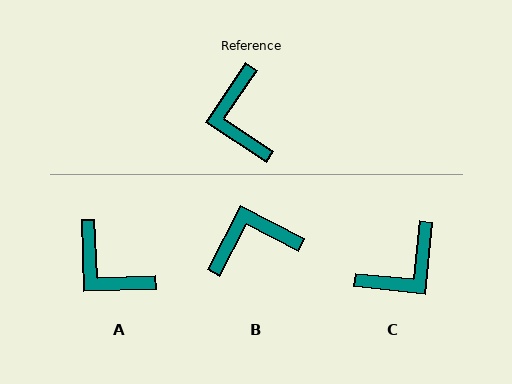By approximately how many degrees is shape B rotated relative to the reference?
Approximately 84 degrees clockwise.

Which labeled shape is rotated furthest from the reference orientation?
C, about 118 degrees away.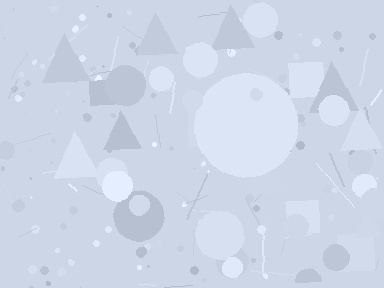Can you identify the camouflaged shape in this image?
The camouflaged shape is a circle.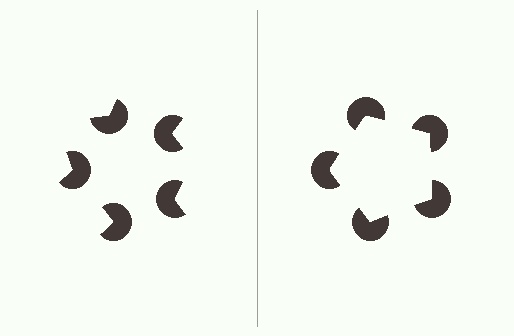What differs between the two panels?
The pac-man discs are positioned identically on both sides; only the wedge orientations differ. On the right they align to a pentagon; on the left they are misaligned.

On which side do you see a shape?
An illusory pentagon appears on the right side. On the left side the wedge cuts are rotated, so no coherent shape forms.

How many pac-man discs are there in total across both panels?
10 — 5 on each side.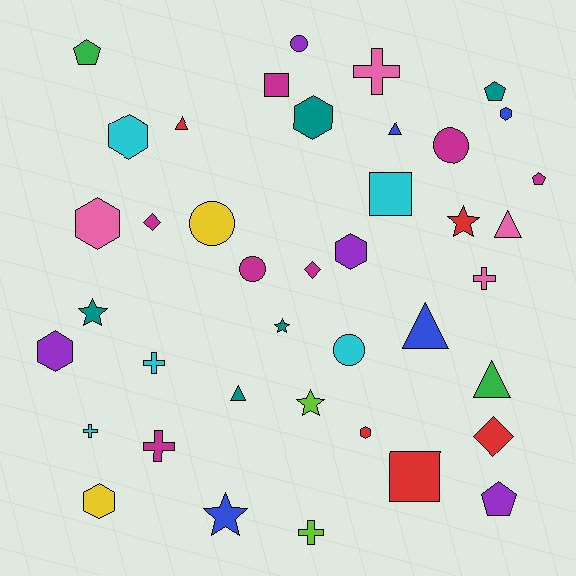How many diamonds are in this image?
There are 3 diamonds.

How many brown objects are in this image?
There are no brown objects.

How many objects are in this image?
There are 40 objects.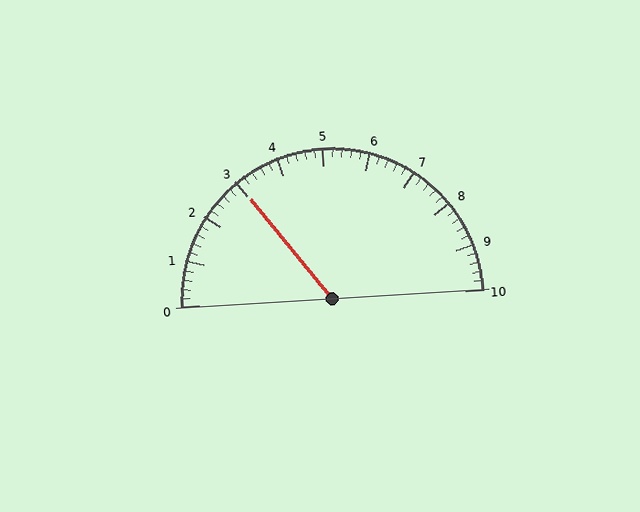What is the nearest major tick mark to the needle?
The nearest major tick mark is 3.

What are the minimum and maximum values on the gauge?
The gauge ranges from 0 to 10.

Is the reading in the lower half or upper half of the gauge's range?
The reading is in the lower half of the range (0 to 10).